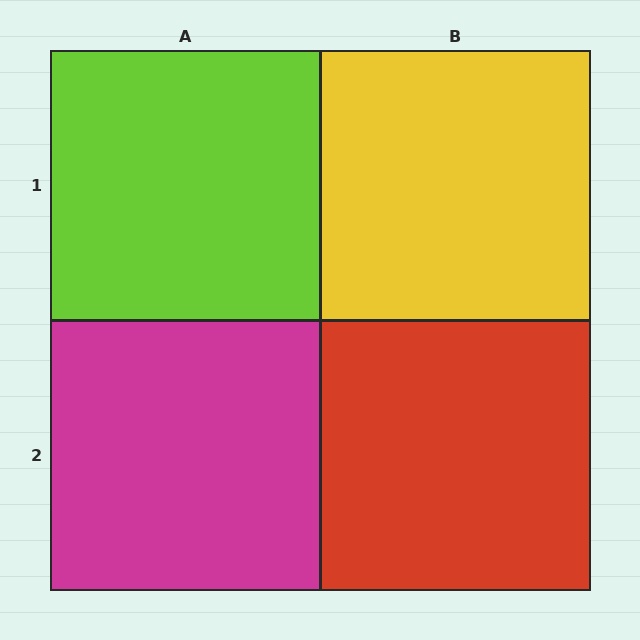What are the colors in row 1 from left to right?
Lime, yellow.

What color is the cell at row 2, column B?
Red.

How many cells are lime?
1 cell is lime.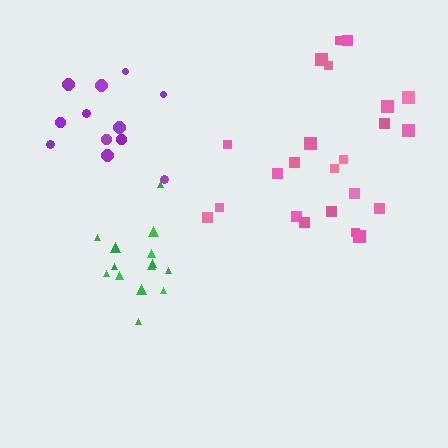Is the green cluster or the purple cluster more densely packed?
Green.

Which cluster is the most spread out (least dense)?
Pink.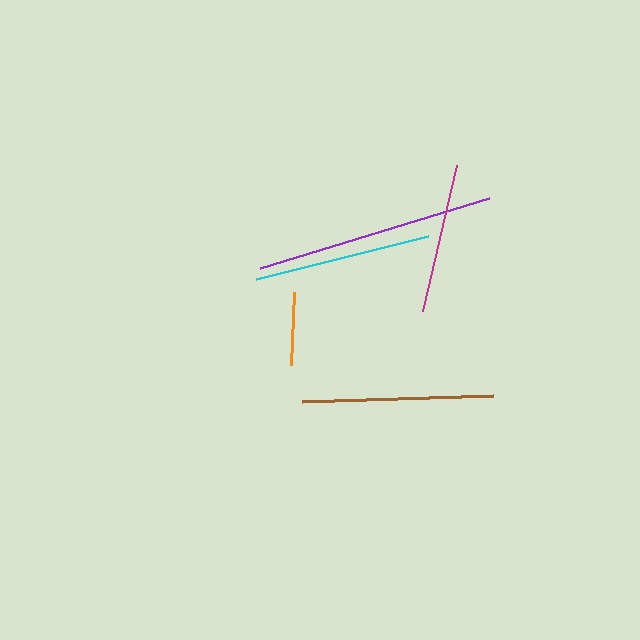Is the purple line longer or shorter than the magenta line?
The purple line is longer than the magenta line.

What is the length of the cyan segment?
The cyan segment is approximately 177 pixels long.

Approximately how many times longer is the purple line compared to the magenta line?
The purple line is approximately 1.6 times the length of the magenta line.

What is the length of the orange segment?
The orange segment is approximately 73 pixels long.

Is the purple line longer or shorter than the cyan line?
The purple line is longer than the cyan line.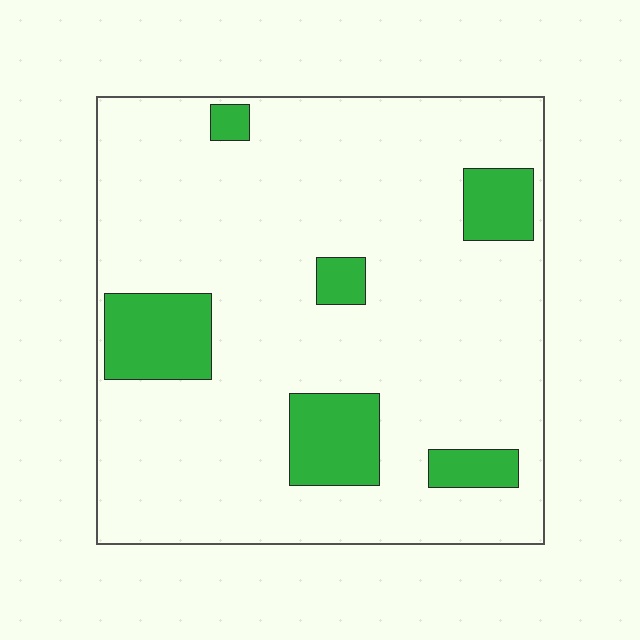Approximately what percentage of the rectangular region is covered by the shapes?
Approximately 15%.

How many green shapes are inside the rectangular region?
6.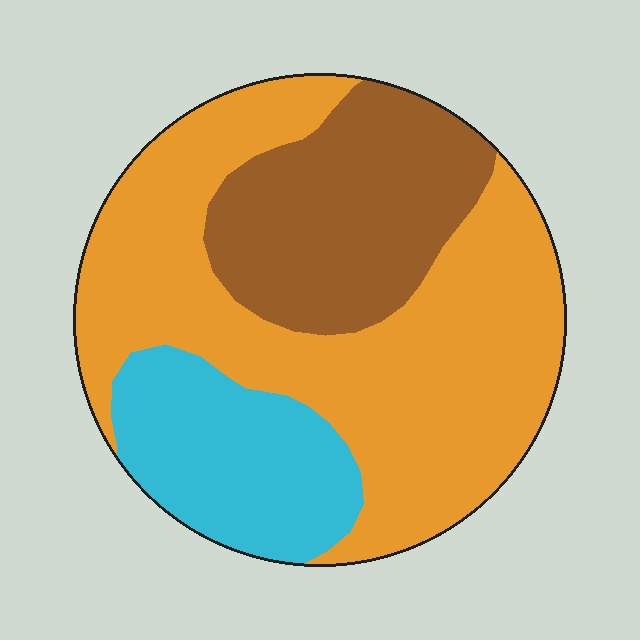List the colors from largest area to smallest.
From largest to smallest: orange, brown, cyan.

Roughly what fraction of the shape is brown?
Brown covers 26% of the shape.